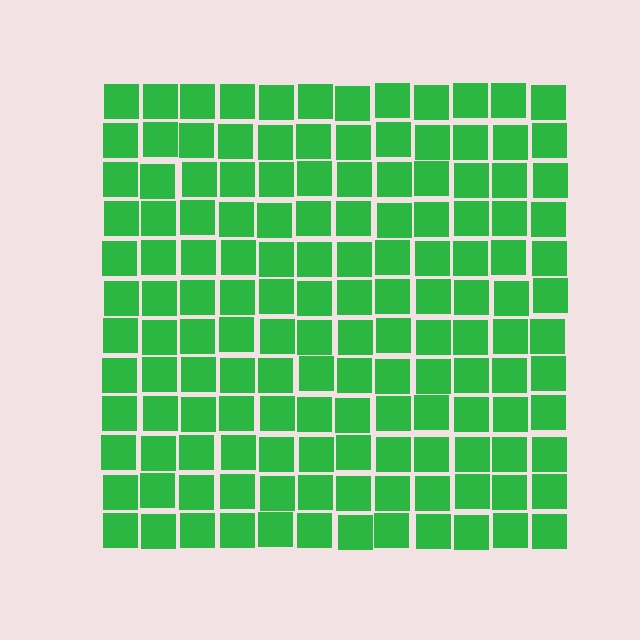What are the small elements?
The small elements are squares.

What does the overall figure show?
The overall figure shows a square.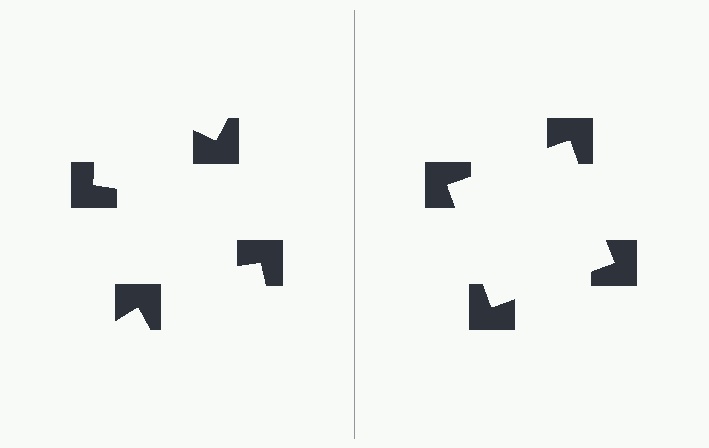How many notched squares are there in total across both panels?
8 — 4 on each side.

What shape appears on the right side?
An illusory square.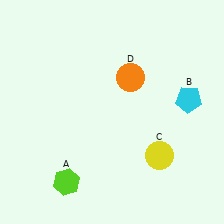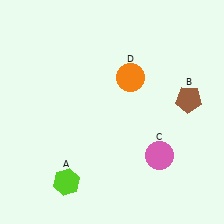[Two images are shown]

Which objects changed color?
B changed from cyan to brown. C changed from yellow to pink.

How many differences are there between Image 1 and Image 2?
There are 2 differences between the two images.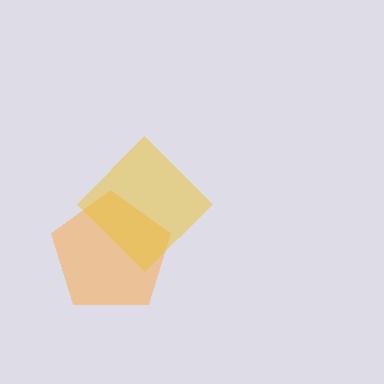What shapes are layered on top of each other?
The layered shapes are: an orange pentagon, a yellow diamond.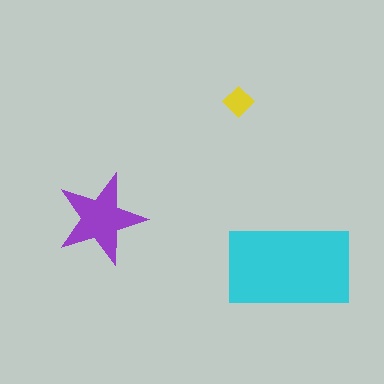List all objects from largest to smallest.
The cyan rectangle, the purple star, the yellow diamond.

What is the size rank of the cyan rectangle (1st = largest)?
1st.